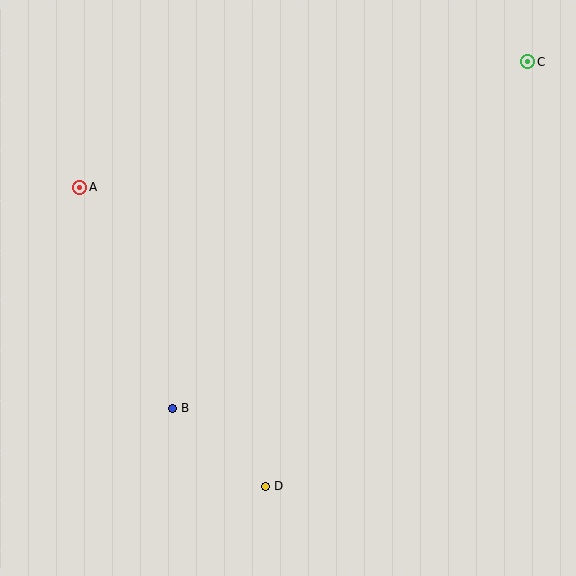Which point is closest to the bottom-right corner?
Point D is closest to the bottom-right corner.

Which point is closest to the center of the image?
Point B at (172, 408) is closest to the center.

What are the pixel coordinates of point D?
Point D is at (265, 486).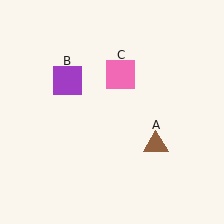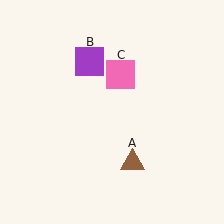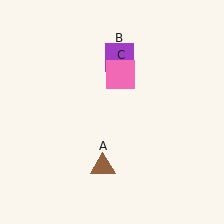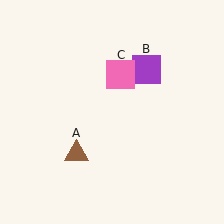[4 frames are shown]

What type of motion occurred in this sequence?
The brown triangle (object A), purple square (object B) rotated clockwise around the center of the scene.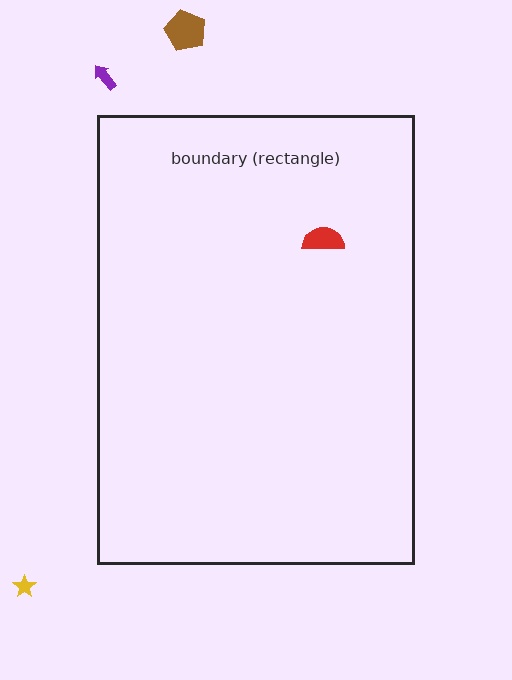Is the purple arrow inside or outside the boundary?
Outside.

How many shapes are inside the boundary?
1 inside, 3 outside.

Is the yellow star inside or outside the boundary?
Outside.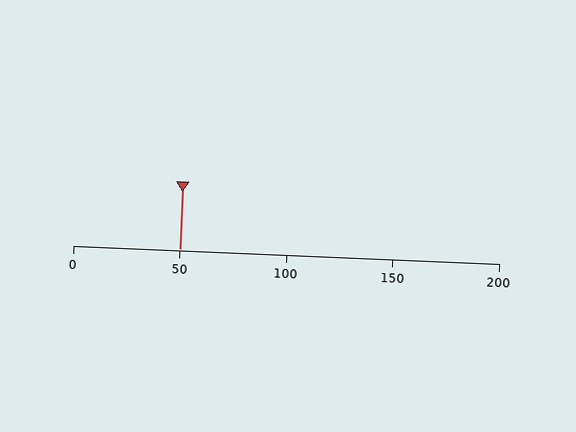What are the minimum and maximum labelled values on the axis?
The axis runs from 0 to 200.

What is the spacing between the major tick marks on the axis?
The major ticks are spaced 50 apart.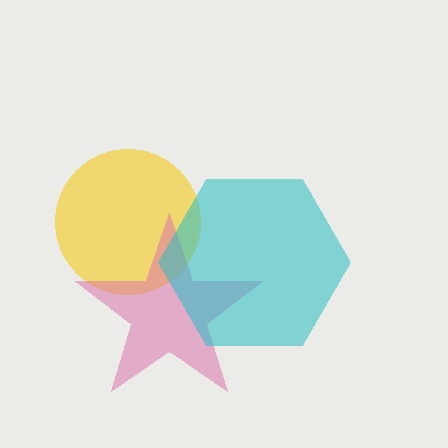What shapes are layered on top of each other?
The layered shapes are: a yellow circle, a pink star, a cyan hexagon.